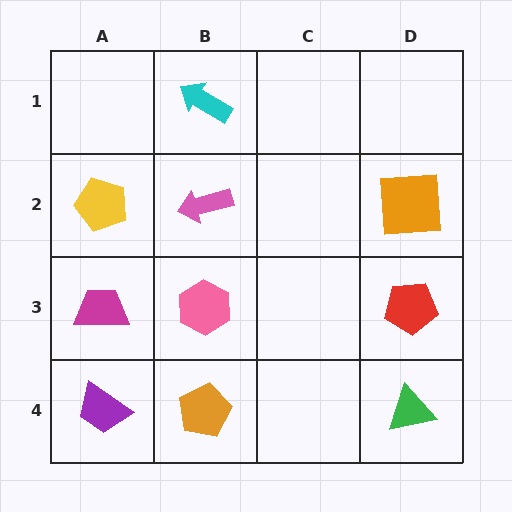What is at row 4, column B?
An orange pentagon.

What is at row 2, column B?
A pink arrow.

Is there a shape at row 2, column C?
No, that cell is empty.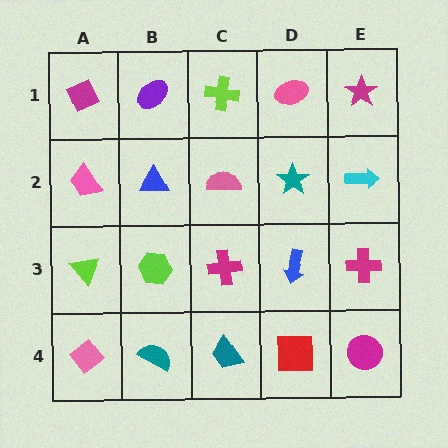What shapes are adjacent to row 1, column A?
A pink trapezoid (row 2, column A), a purple ellipse (row 1, column B).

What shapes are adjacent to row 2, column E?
A magenta star (row 1, column E), a magenta cross (row 3, column E), a teal star (row 2, column D).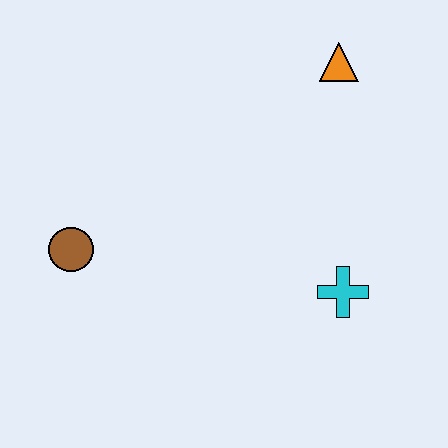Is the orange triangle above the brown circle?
Yes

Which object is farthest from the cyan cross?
The brown circle is farthest from the cyan cross.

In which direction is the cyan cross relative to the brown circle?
The cyan cross is to the right of the brown circle.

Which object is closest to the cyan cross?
The orange triangle is closest to the cyan cross.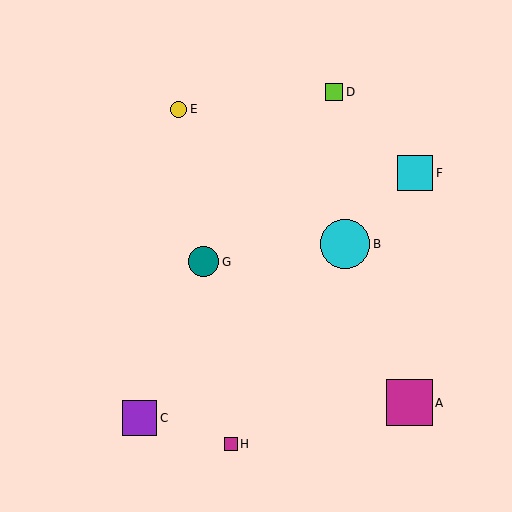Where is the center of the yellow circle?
The center of the yellow circle is at (179, 109).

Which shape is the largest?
The cyan circle (labeled B) is the largest.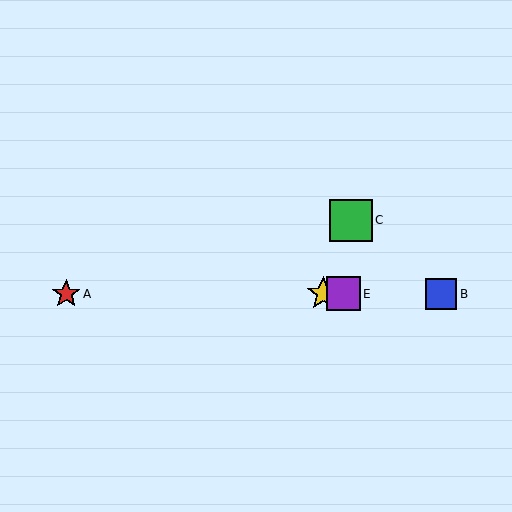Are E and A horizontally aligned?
Yes, both are at y≈294.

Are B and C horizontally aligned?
No, B is at y≈294 and C is at y≈220.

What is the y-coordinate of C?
Object C is at y≈220.